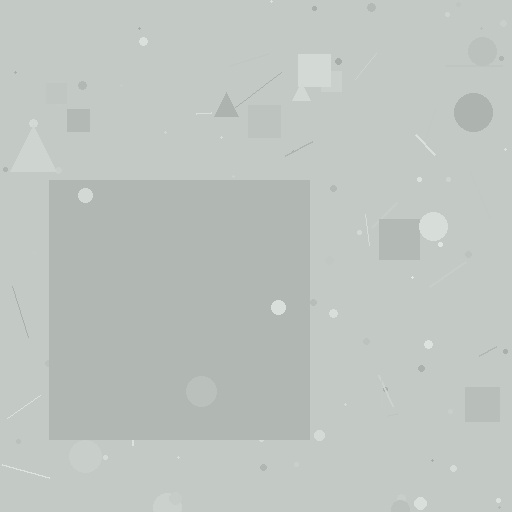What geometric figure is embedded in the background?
A square is embedded in the background.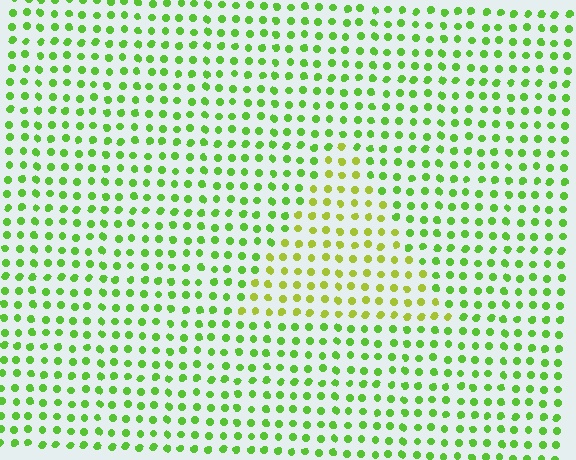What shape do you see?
I see a triangle.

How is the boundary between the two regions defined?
The boundary is defined purely by a slight shift in hue (about 32 degrees). Spacing, size, and orientation are identical on both sides.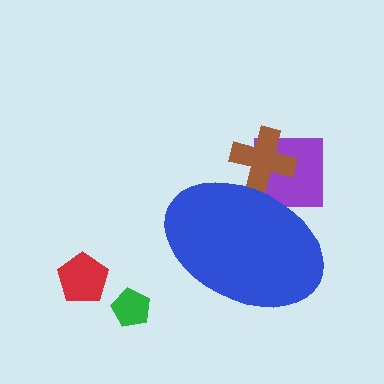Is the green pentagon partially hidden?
No, the green pentagon is fully visible.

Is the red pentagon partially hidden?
No, the red pentagon is fully visible.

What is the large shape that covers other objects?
A blue ellipse.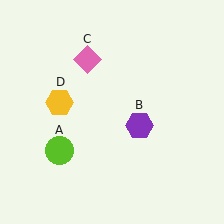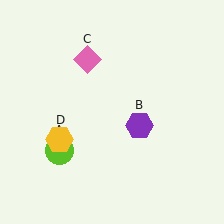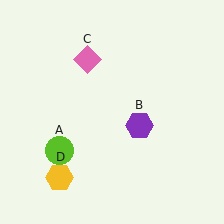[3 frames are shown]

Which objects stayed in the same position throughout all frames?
Lime circle (object A) and purple hexagon (object B) and pink diamond (object C) remained stationary.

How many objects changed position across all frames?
1 object changed position: yellow hexagon (object D).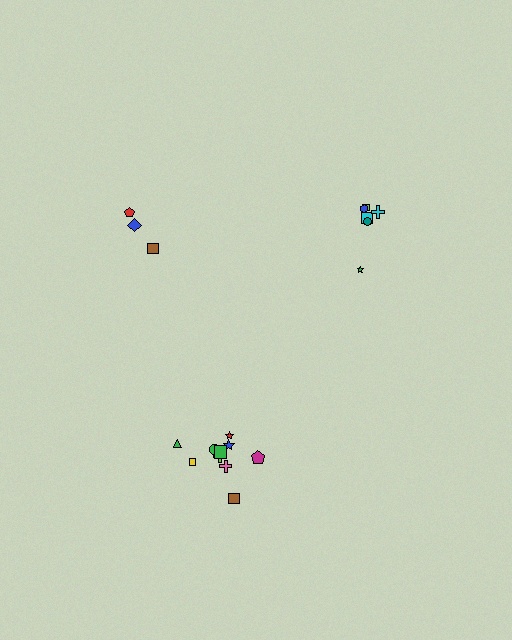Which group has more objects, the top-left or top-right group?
The top-right group.